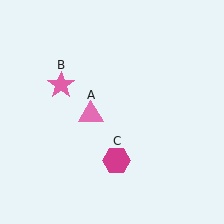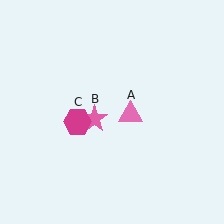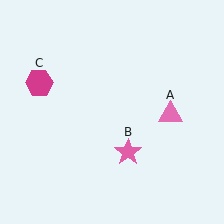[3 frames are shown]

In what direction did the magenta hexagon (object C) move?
The magenta hexagon (object C) moved up and to the left.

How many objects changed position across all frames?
3 objects changed position: pink triangle (object A), pink star (object B), magenta hexagon (object C).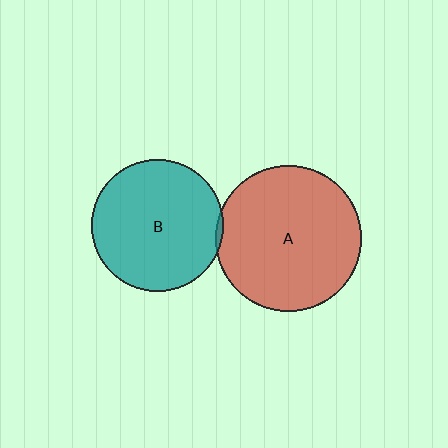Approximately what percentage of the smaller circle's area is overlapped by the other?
Approximately 5%.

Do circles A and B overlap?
Yes.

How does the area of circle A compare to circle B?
Approximately 1.2 times.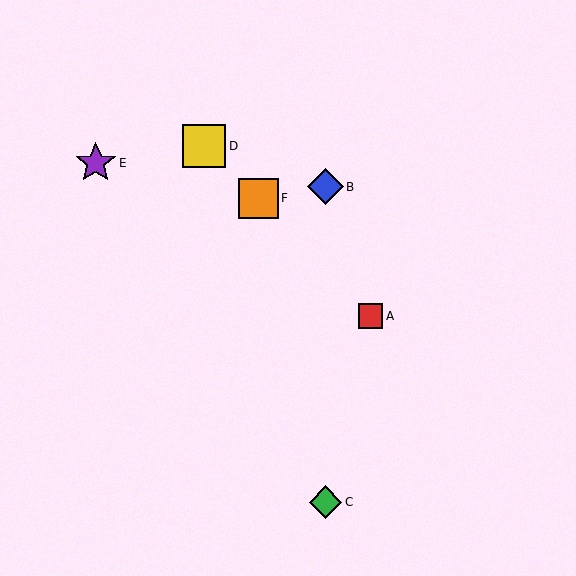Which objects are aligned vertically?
Objects B, C are aligned vertically.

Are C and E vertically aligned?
No, C is at x≈325 and E is at x≈96.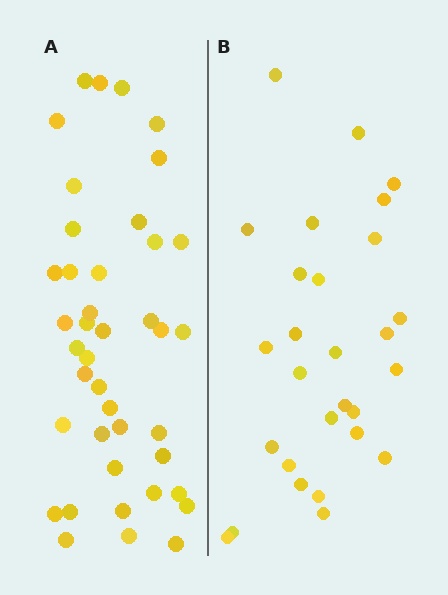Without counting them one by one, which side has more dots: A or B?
Region A (the left region) has more dots.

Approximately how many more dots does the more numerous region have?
Region A has approximately 15 more dots than region B.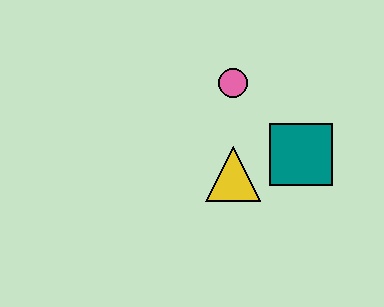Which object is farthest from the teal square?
The pink circle is farthest from the teal square.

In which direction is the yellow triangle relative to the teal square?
The yellow triangle is to the left of the teal square.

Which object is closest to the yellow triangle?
The teal square is closest to the yellow triangle.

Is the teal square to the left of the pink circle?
No